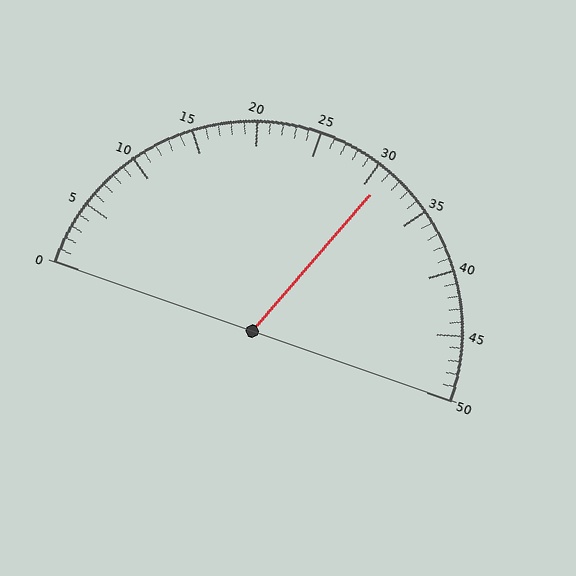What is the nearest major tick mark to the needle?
The nearest major tick mark is 30.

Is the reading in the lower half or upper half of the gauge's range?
The reading is in the upper half of the range (0 to 50).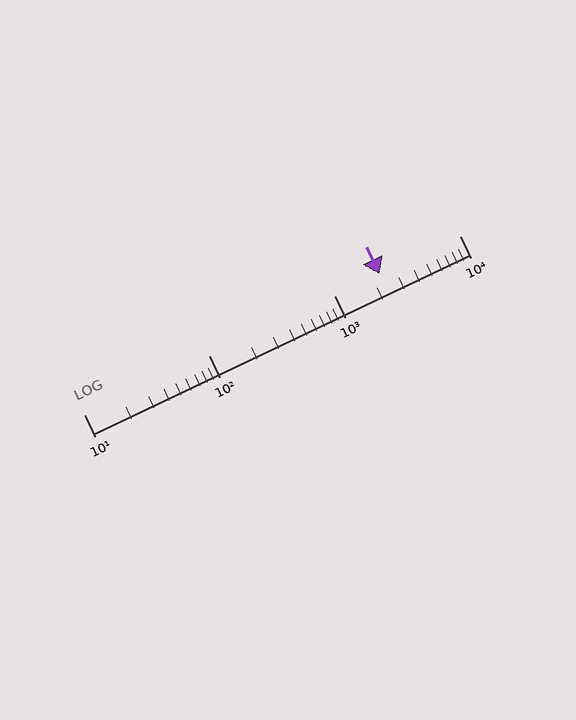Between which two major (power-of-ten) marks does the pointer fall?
The pointer is between 1000 and 10000.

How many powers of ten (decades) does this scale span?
The scale spans 3 decades, from 10 to 10000.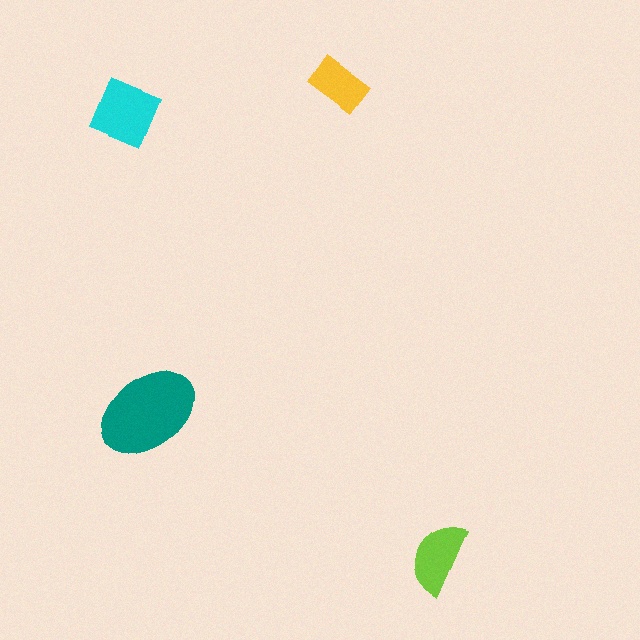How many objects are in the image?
There are 4 objects in the image.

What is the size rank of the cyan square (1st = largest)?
2nd.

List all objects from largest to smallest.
The teal ellipse, the cyan square, the lime semicircle, the yellow rectangle.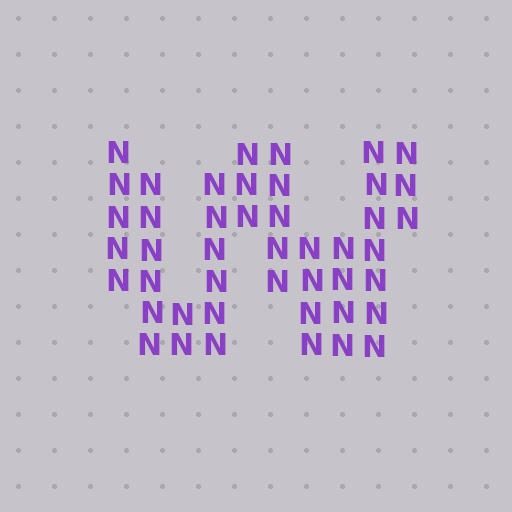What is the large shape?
The large shape is the letter W.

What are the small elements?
The small elements are letter N's.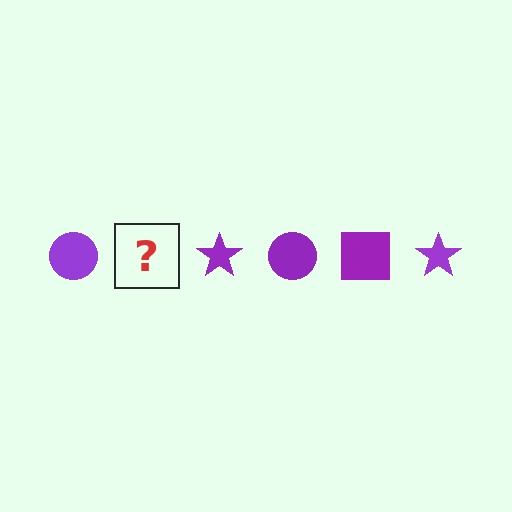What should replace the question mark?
The question mark should be replaced with a purple square.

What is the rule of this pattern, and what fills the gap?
The rule is that the pattern cycles through circle, square, star shapes in purple. The gap should be filled with a purple square.